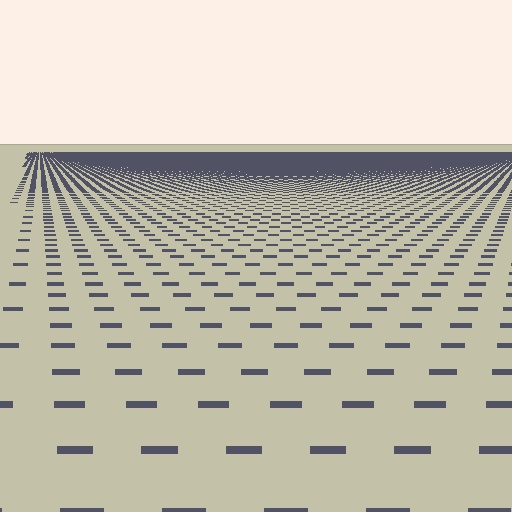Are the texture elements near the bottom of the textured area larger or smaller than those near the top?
Larger. Near the bottom, elements are closer to the viewer and appear at a bigger on-screen size.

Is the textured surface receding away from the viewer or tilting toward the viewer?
The surface is receding away from the viewer. Texture elements get smaller and denser toward the top.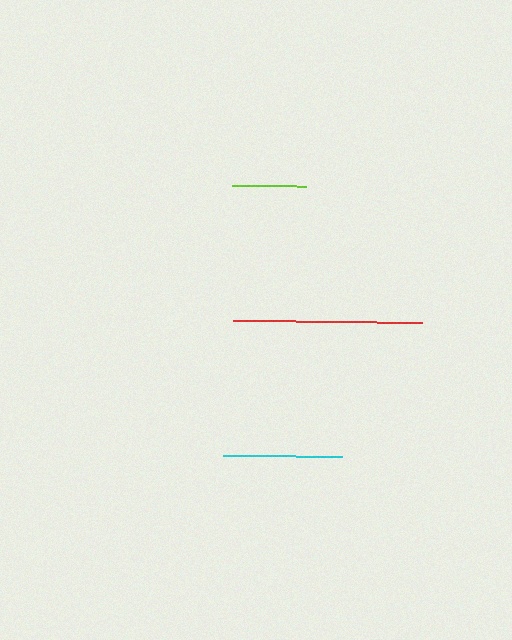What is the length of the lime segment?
The lime segment is approximately 73 pixels long.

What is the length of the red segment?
The red segment is approximately 189 pixels long.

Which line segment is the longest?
The red line is the longest at approximately 189 pixels.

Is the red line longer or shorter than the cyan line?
The red line is longer than the cyan line.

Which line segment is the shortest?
The lime line is the shortest at approximately 73 pixels.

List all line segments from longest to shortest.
From longest to shortest: red, cyan, lime.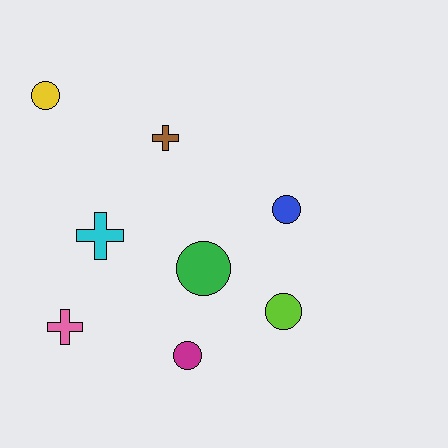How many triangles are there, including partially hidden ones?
There are no triangles.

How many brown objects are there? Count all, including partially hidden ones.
There is 1 brown object.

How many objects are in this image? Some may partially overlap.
There are 8 objects.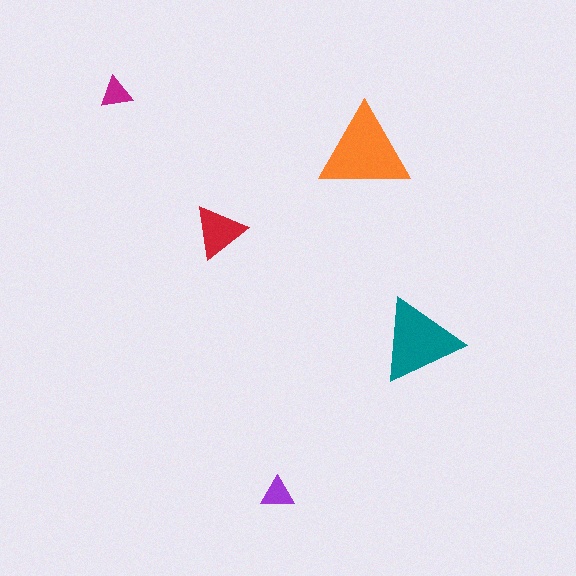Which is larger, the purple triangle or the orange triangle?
The orange one.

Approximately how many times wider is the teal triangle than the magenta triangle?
About 2.5 times wider.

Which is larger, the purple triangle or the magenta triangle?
The purple one.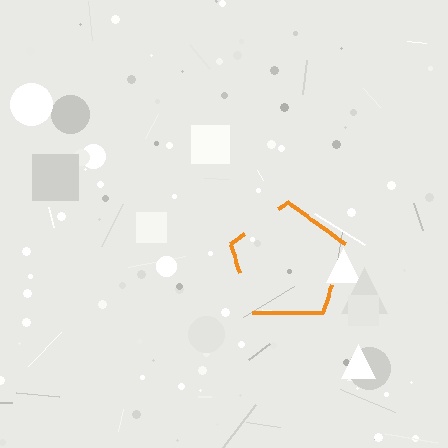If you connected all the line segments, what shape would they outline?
They would outline a pentagon.